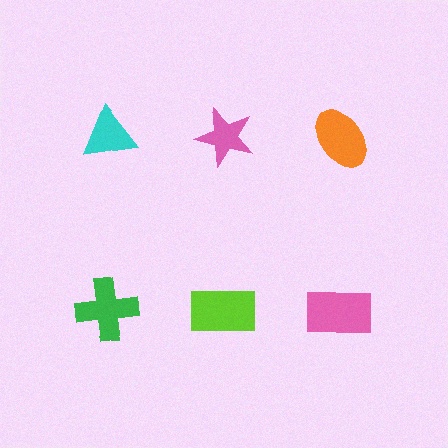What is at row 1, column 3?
An orange ellipse.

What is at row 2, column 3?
A pink rectangle.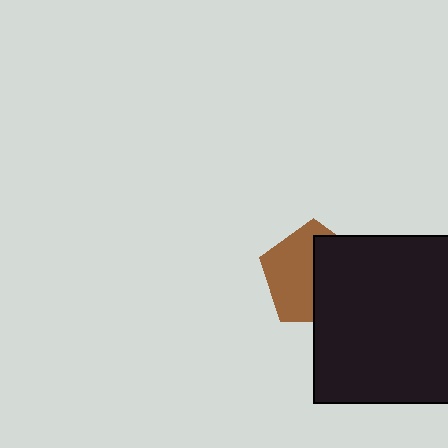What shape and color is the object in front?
The object in front is a black square.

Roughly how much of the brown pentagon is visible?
About half of it is visible (roughly 52%).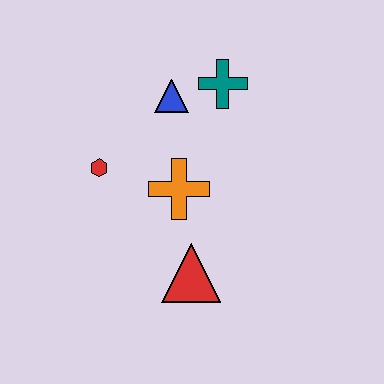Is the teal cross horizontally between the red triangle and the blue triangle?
No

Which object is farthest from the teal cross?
The red triangle is farthest from the teal cross.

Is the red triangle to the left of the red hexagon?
No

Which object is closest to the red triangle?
The orange cross is closest to the red triangle.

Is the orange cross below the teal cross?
Yes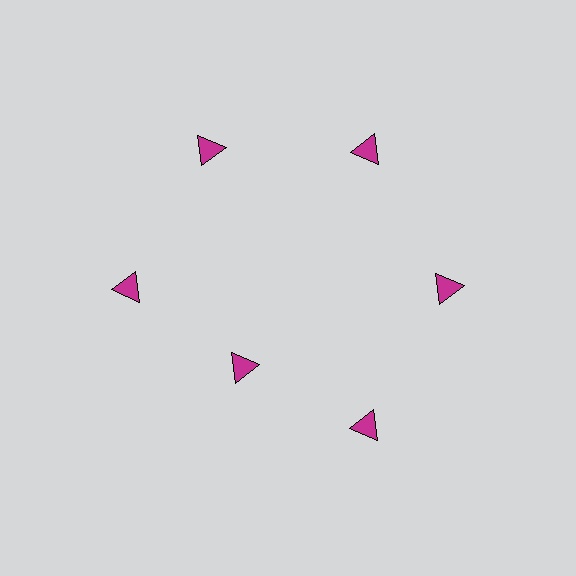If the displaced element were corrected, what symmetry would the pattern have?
It would have 6-fold rotational symmetry — the pattern would map onto itself every 60 degrees.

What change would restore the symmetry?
The symmetry would be restored by moving it outward, back onto the ring so that all 6 triangles sit at equal angles and equal distance from the center.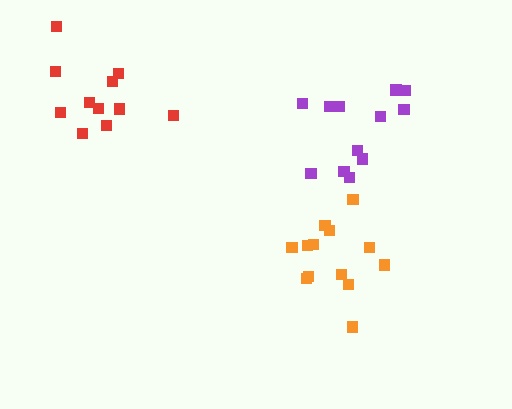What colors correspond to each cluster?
The clusters are colored: red, purple, orange.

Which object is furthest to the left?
The red cluster is leftmost.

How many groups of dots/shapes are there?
There are 3 groups.